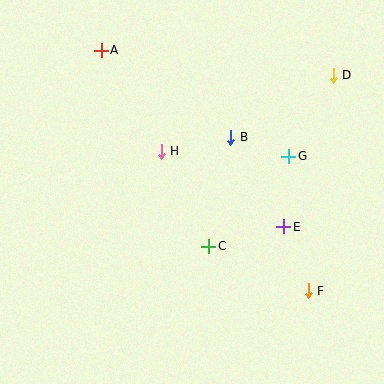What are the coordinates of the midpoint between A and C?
The midpoint between A and C is at (155, 148).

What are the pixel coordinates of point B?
Point B is at (231, 137).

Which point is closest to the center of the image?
Point H at (161, 151) is closest to the center.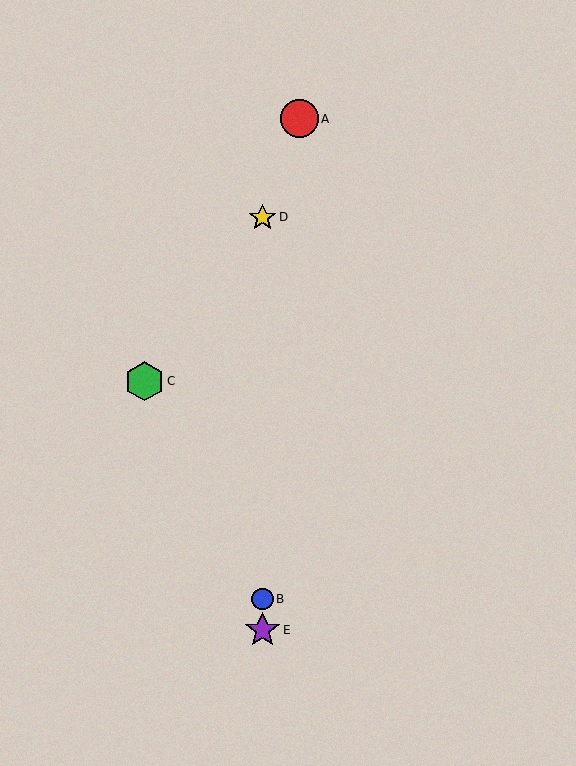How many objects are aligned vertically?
3 objects (B, D, E) are aligned vertically.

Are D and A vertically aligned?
No, D is at x≈262 and A is at x≈299.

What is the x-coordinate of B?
Object B is at x≈262.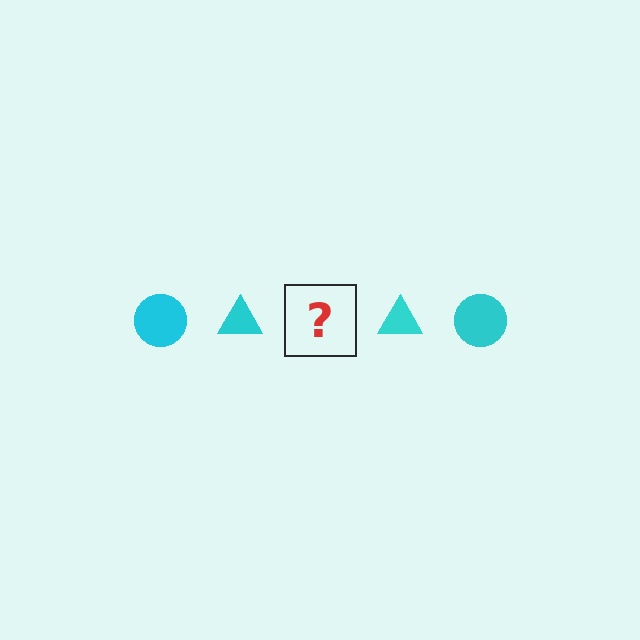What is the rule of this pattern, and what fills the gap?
The rule is that the pattern cycles through circle, triangle shapes in cyan. The gap should be filled with a cyan circle.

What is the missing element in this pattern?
The missing element is a cyan circle.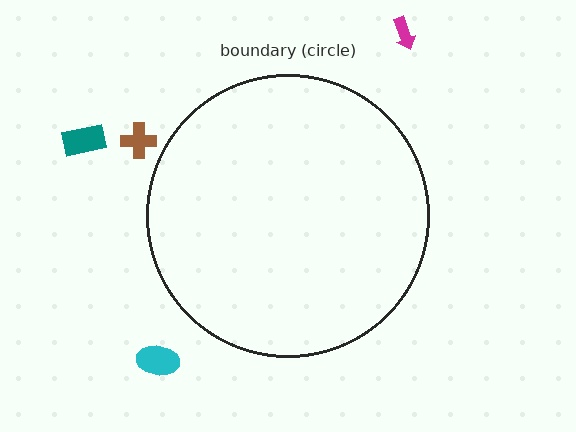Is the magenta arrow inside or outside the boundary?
Outside.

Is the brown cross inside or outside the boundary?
Outside.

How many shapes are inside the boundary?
0 inside, 4 outside.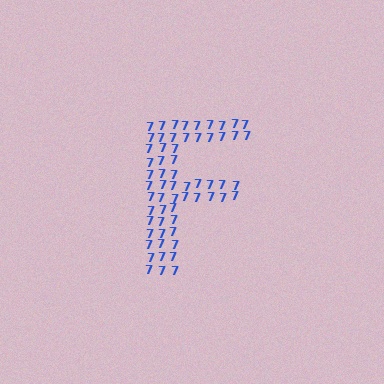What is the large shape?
The large shape is the letter F.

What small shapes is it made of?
It is made of small digit 7's.